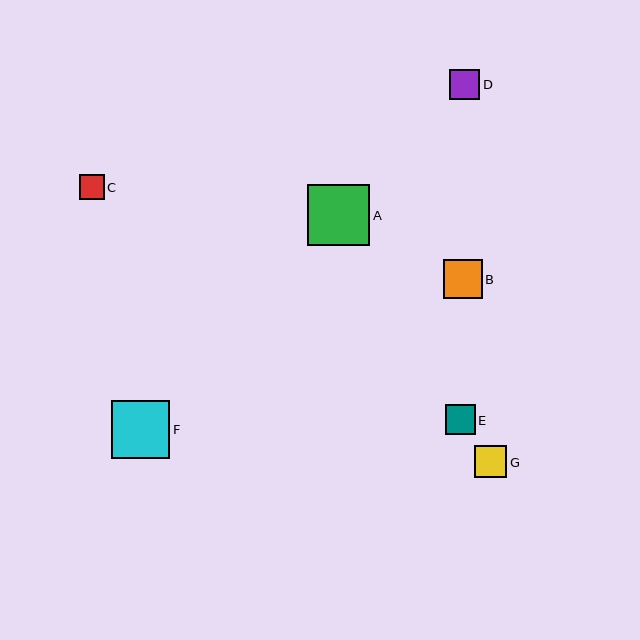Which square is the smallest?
Square C is the smallest with a size of approximately 25 pixels.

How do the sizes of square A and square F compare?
Square A and square F are approximately the same size.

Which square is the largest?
Square A is the largest with a size of approximately 62 pixels.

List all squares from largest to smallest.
From largest to smallest: A, F, B, G, D, E, C.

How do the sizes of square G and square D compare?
Square G and square D are approximately the same size.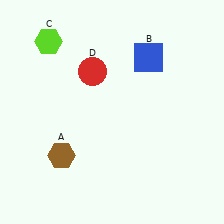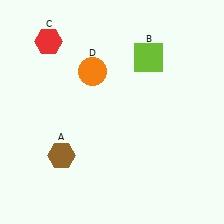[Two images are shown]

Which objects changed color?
B changed from blue to lime. C changed from lime to red. D changed from red to orange.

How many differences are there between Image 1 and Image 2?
There are 3 differences between the two images.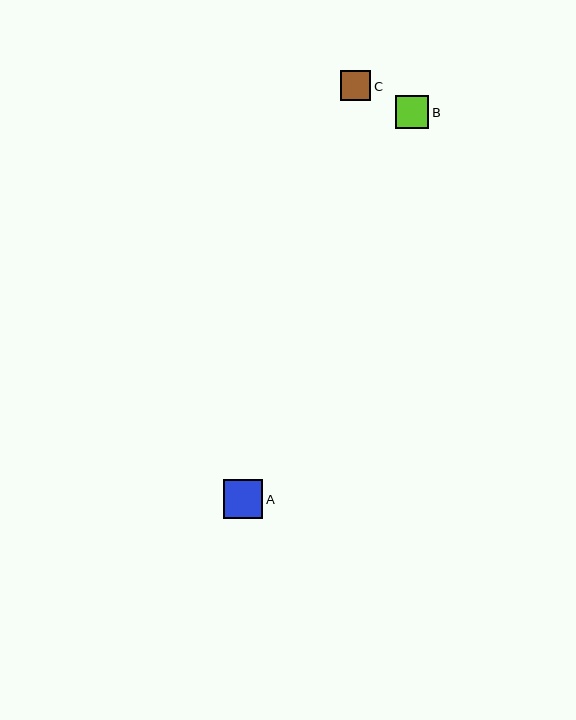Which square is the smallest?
Square C is the smallest with a size of approximately 30 pixels.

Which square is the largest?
Square A is the largest with a size of approximately 39 pixels.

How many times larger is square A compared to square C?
Square A is approximately 1.3 times the size of square C.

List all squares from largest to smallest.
From largest to smallest: A, B, C.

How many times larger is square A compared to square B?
Square A is approximately 1.2 times the size of square B.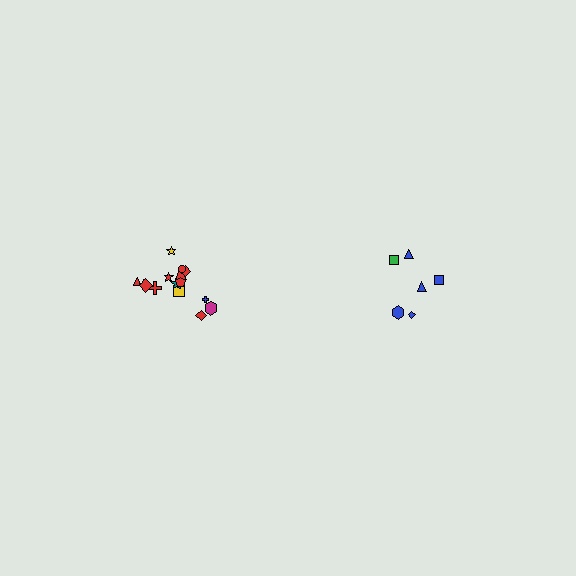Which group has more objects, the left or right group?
The left group.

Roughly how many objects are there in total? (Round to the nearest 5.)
Roughly 20 objects in total.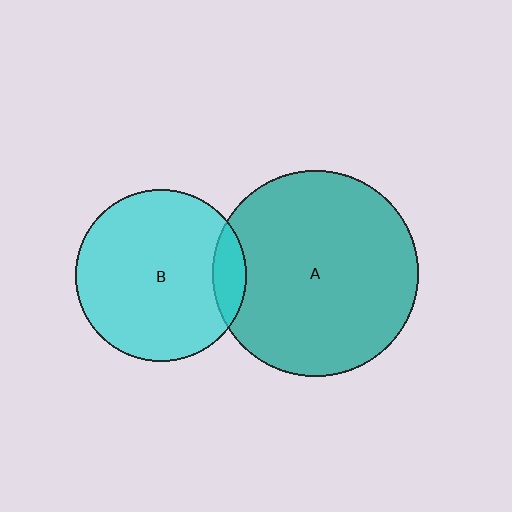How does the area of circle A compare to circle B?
Approximately 1.4 times.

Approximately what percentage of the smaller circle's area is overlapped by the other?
Approximately 10%.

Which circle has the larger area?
Circle A (teal).